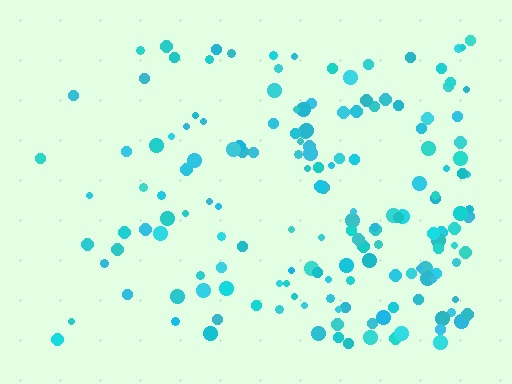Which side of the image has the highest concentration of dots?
The right.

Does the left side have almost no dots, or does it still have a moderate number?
Still a moderate number, just noticeably fewer than the right.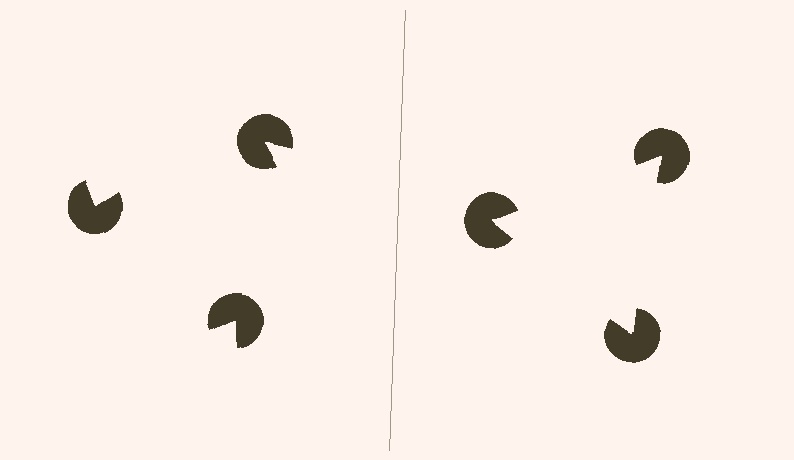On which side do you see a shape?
An illusory triangle appears on the right side. On the left side the wedge cuts are rotated, so no coherent shape forms.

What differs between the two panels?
The pac-man discs are positioned identically on both sides; only the wedge orientations differ. On the right they align to a triangle; on the left they are misaligned.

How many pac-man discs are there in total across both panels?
6 — 3 on each side.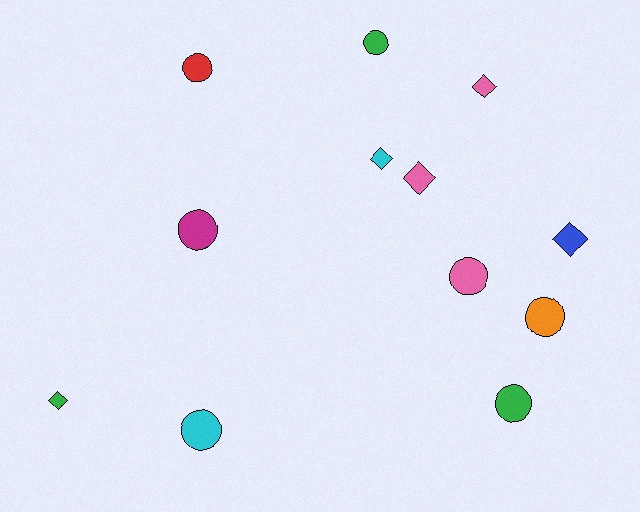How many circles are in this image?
There are 7 circles.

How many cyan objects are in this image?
There are 2 cyan objects.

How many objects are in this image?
There are 12 objects.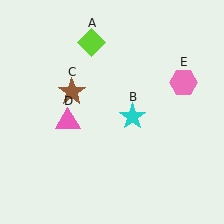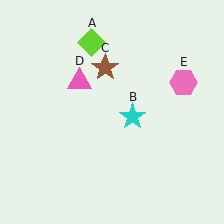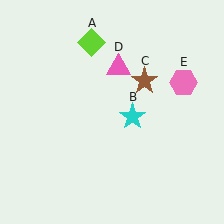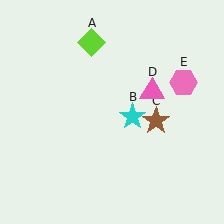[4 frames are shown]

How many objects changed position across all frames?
2 objects changed position: brown star (object C), pink triangle (object D).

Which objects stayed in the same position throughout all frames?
Lime diamond (object A) and cyan star (object B) and pink hexagon (object E) remained stationary.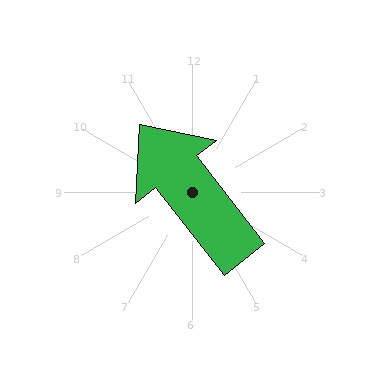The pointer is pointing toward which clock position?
Roughly 11 o'clock.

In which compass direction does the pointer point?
Northwest.